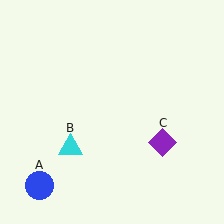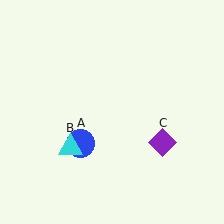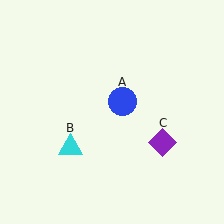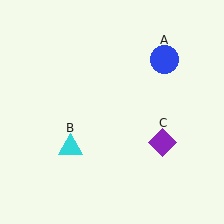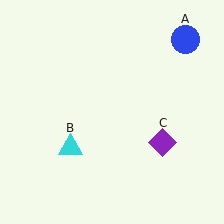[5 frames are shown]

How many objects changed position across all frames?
1 object changed position: blue circle (object A).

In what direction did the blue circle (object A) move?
The blue circle (object A) moved up and to the right.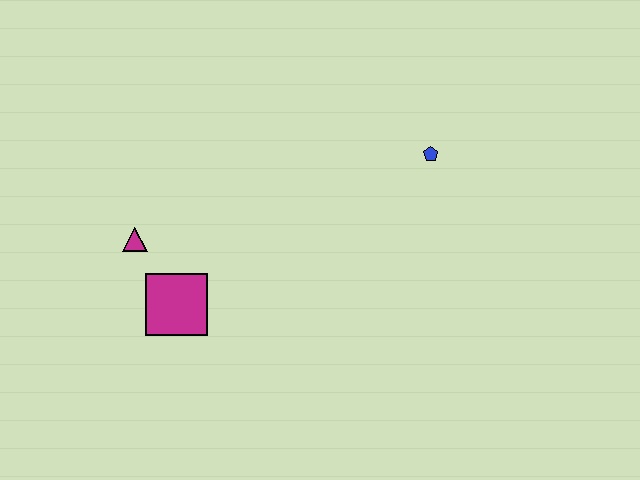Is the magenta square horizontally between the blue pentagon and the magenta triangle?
Yes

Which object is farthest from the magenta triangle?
The blue pentagon is farthest from the magenta triangle.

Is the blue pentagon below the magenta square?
No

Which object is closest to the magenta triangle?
The magenta square is closest to the magenta triangle.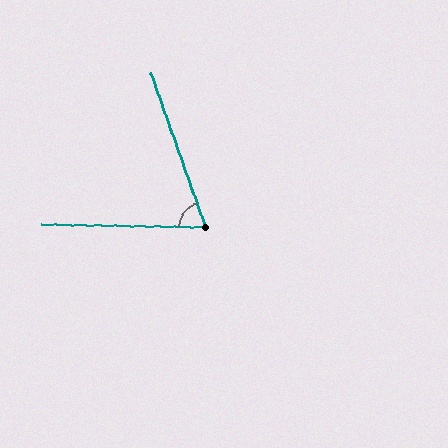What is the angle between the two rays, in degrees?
Approximately 70 degrees.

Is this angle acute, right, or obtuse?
It is acute.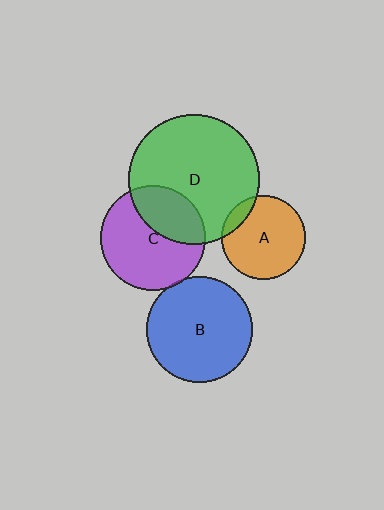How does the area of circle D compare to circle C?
Approximately 1.5 times.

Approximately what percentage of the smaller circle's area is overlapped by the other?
Approximately 35%.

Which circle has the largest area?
Circle D (green).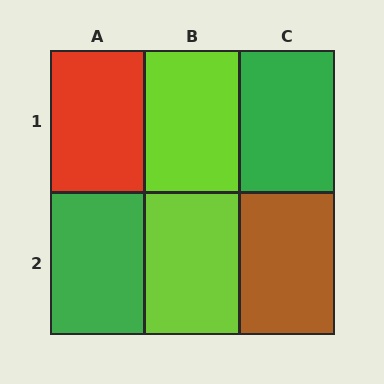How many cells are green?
2 cells are green.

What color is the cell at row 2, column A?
Green.